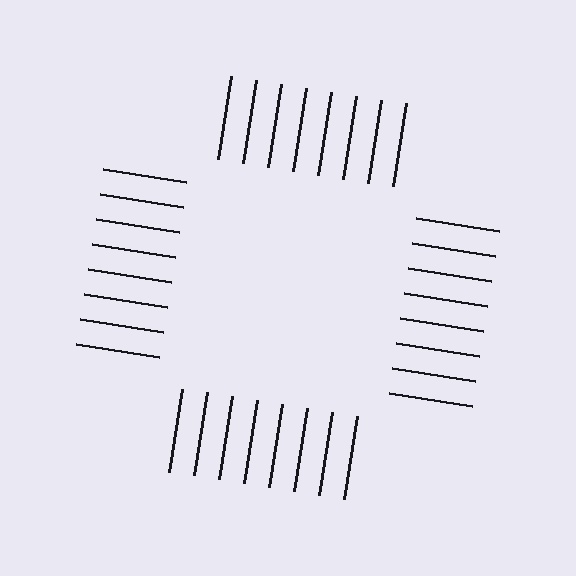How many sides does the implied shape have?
4 sides — the line-ends trace a square.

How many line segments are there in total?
32 — 8 along each of the 4 edges.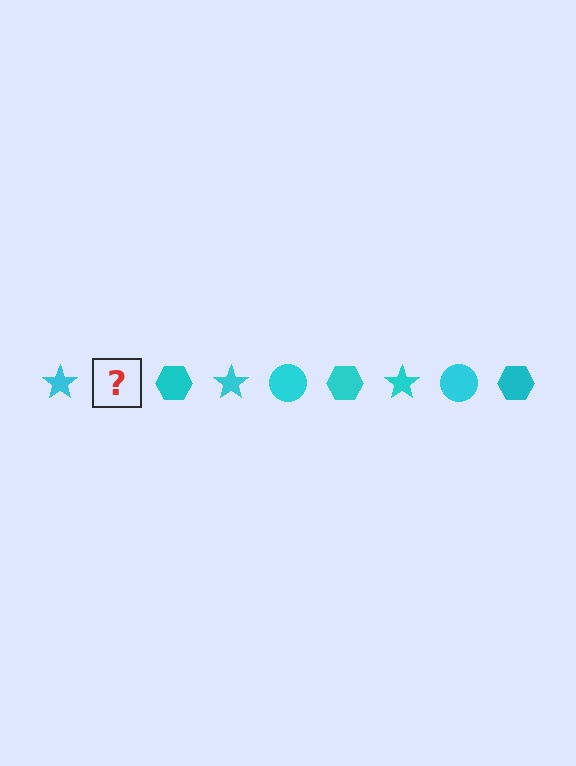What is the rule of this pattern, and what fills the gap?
The rule is that the pattern cycles through star, circle, hexagon shapes in cyan. The gap should be filled with a cyan circle.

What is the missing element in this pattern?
The missing element is a cyan circle.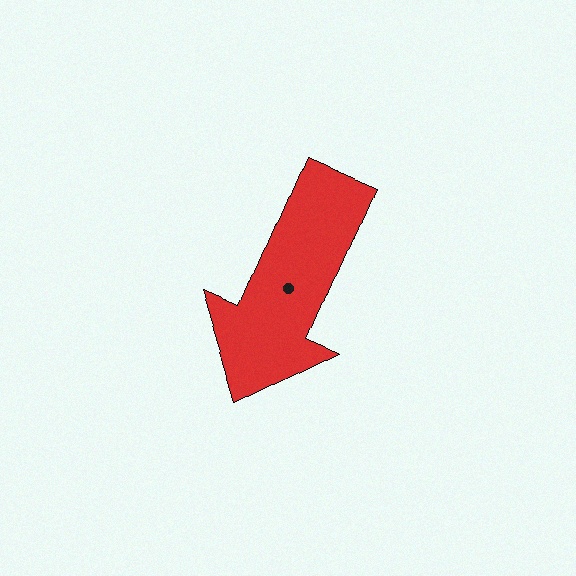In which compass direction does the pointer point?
Southwest.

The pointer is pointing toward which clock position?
Roughly 7 o'clock.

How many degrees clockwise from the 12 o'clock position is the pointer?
Approximately 203 degrees.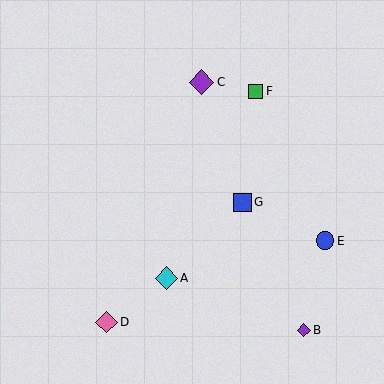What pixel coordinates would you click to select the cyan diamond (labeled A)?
Click at (166, 278) to select the cyan diamond A.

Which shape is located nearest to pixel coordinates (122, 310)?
The pink diamond (labeled D) at (107, 322) is nearest to that location.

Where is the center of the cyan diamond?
The center of the cyan diamond is at (166, 278).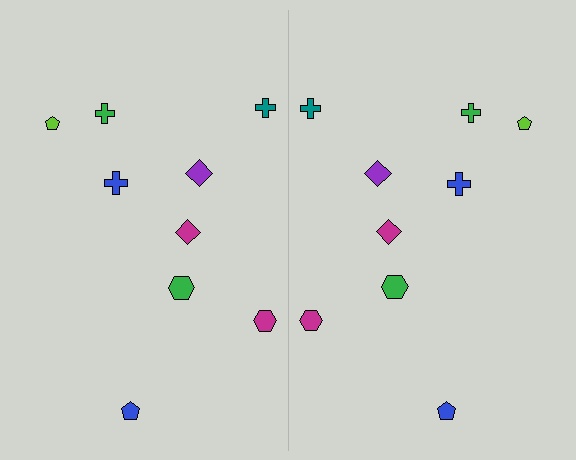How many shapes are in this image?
There are 18 shapes in this image.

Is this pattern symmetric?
Yes, this pattern has bilateral (reflection) symmetry.